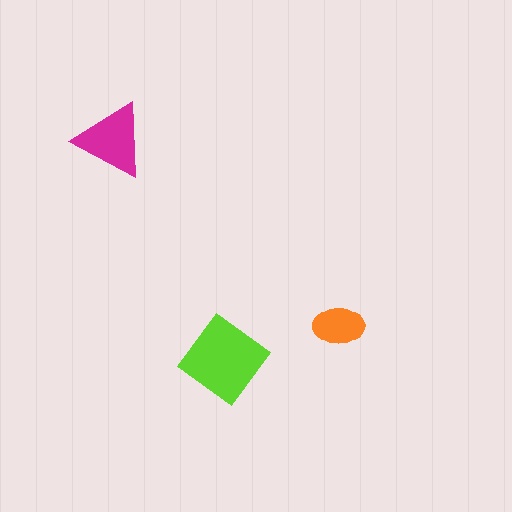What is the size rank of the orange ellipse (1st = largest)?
3rd.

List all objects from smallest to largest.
The orange ellipse, the magenta triangle, the lime diamond.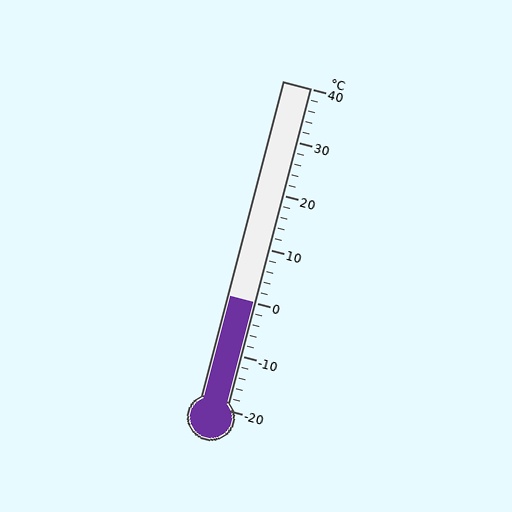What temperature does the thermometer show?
The thermometer shows approximately 0°C.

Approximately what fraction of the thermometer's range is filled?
The thermometer is filled to approximately 35% of its range.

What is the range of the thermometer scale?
The thermometer scale ranges from -20°C to 40°C.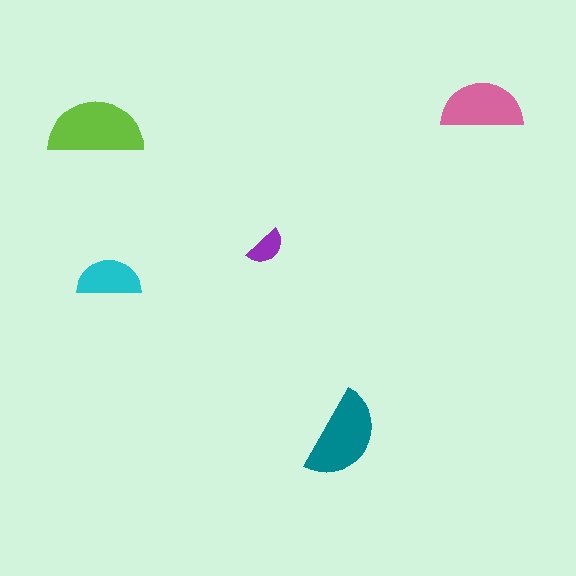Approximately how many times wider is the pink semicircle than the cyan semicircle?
About 1.5 times wider.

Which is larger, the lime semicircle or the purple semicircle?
The lime one.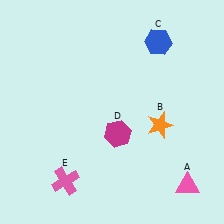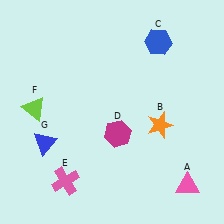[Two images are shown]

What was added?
A lime triangle (F), a blue triangle (G) were added in Image 2.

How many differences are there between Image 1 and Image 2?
There are 2 differences between the two images.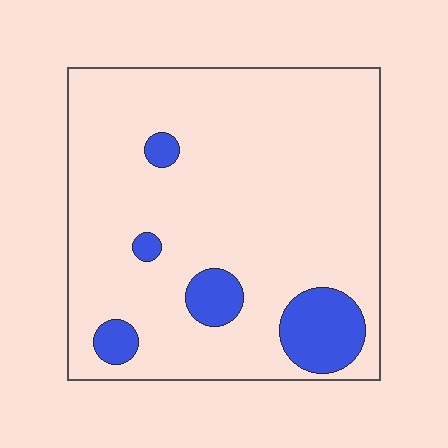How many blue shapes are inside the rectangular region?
5.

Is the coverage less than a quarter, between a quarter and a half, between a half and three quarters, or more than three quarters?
Less than a quarter.